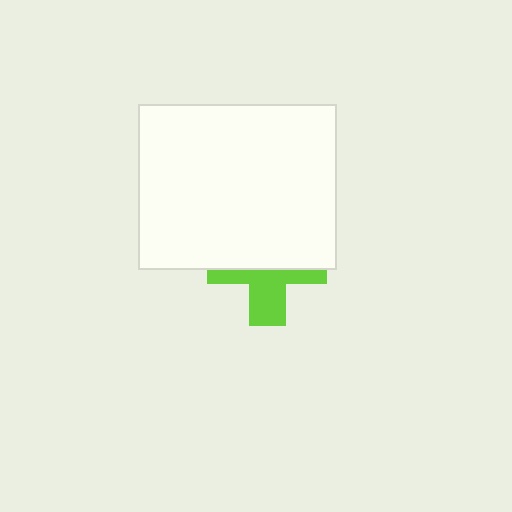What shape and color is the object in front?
The object in front is a white rectangle.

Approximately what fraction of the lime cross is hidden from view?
Roughly 57% of the lime cross is hidden behind the white rectangle.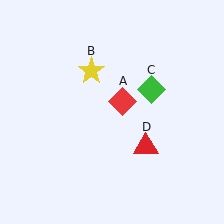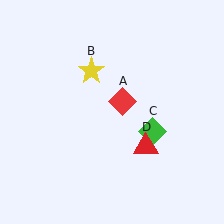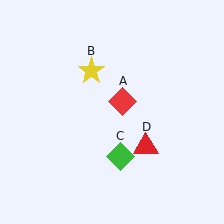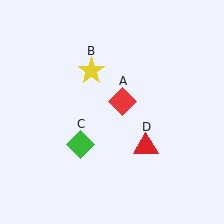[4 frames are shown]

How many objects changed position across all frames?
1 object changed position: green diamond (object C).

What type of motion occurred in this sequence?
The green diamond (object C) rotated clockwise around the center of the scene.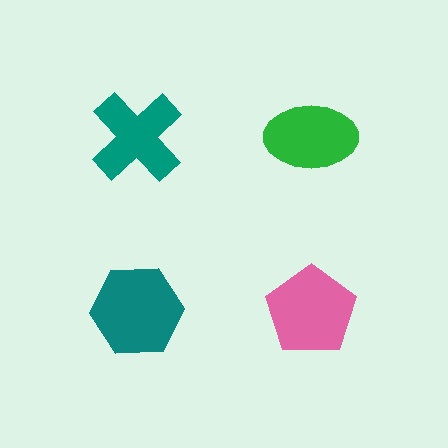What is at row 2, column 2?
A pink pentagon.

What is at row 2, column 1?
A teal hexagon.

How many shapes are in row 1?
2 shapes.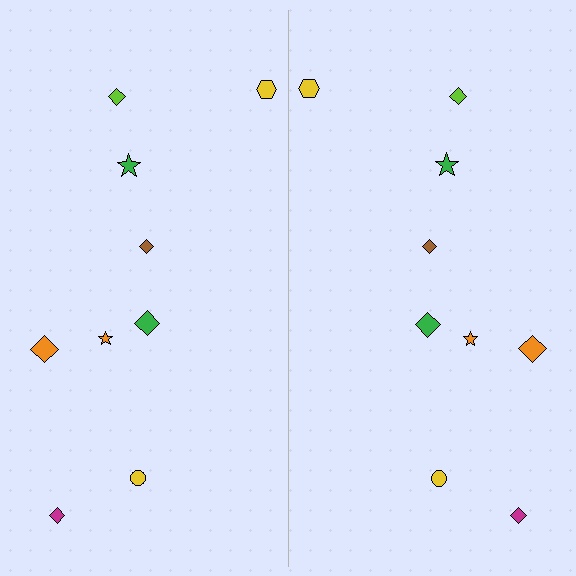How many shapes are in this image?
There are 18 shapes in this image.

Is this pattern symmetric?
Yes, this pattern has bilateral (reflection) symmetry.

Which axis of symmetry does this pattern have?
The pattern has a vertical axis of symmetry running through the center of the image.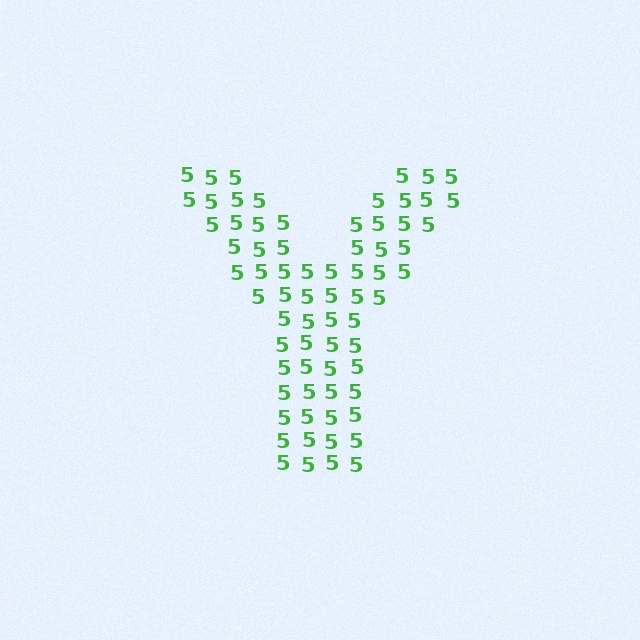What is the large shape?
The large shape is the letter Y.